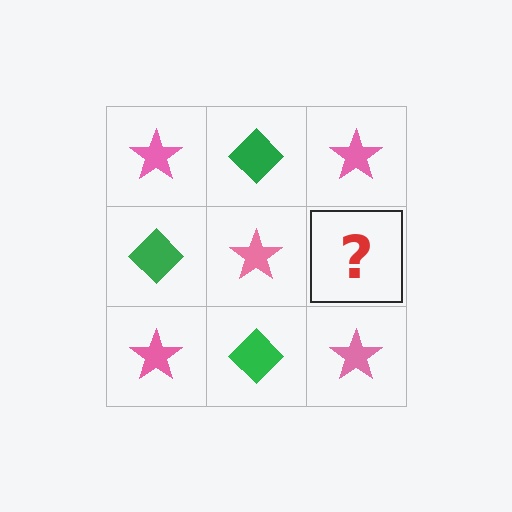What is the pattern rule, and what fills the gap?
The rule is that it alternates pink star and green diamond in a checkerboard pattern. The gap should be filled with a green diamond.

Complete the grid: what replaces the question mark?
The question mark should be replaced with a green diamond.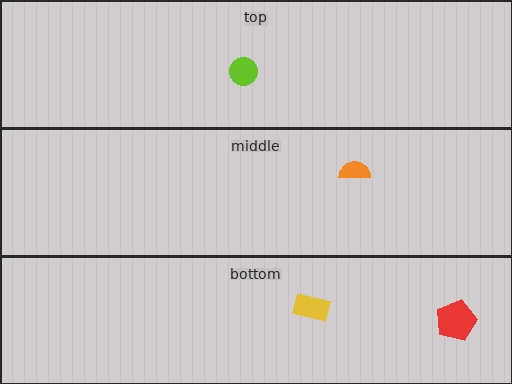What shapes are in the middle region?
The orange semicircle.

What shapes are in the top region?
The lime circle.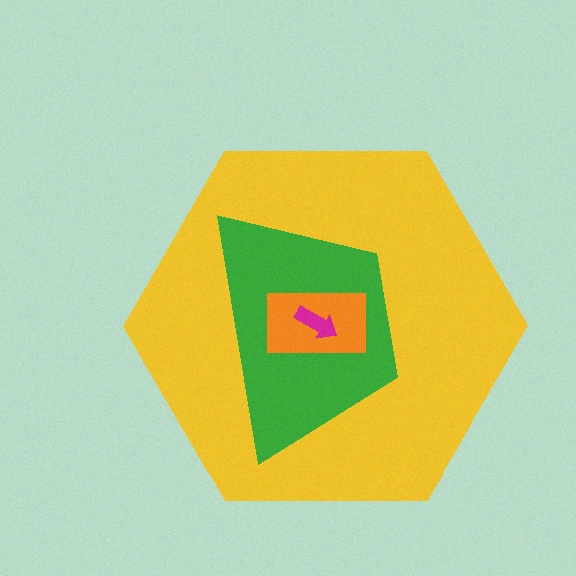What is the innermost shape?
The magenta arrow.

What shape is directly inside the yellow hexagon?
The green trapezoid.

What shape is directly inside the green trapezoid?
The orange rectangle.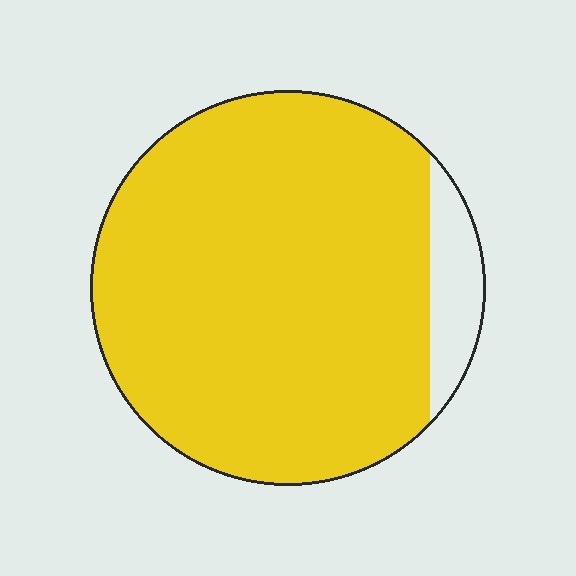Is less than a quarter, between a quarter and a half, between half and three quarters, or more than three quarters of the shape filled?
More than three quarters.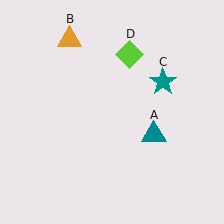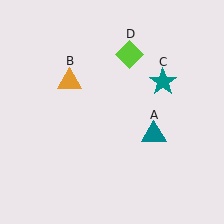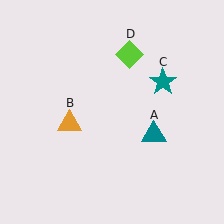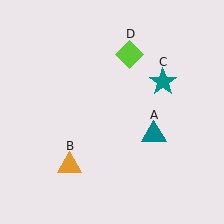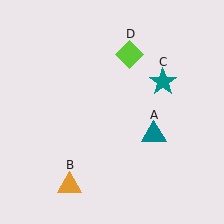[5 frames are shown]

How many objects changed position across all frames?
1 object changed position: orange triangle (object B).